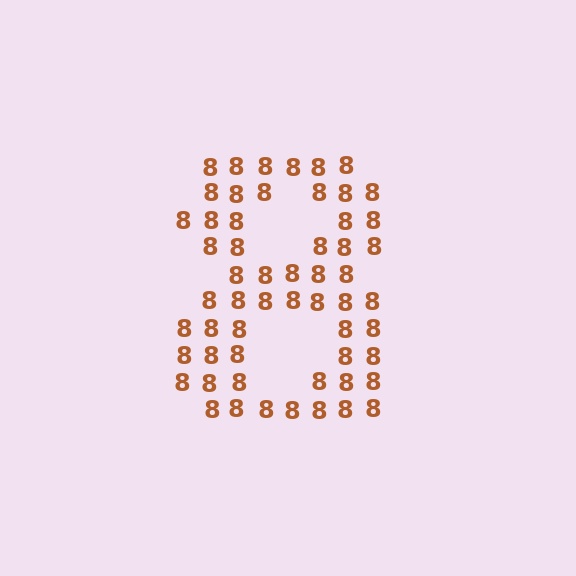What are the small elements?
The small elements are digit 8's.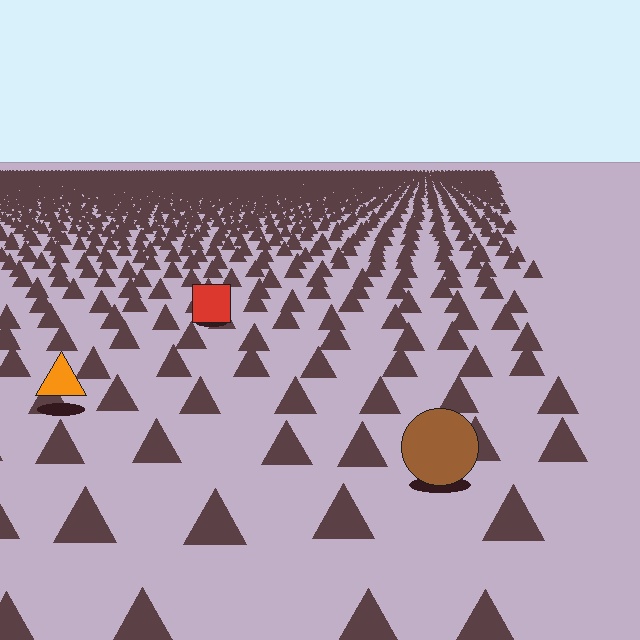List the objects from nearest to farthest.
From nearest to farthest: the brown circle, the orange triangle, the red square.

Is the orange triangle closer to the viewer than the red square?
Yes. The orange triangle is closer — you can tell from the texture gradient: the ground texture is coarser near it.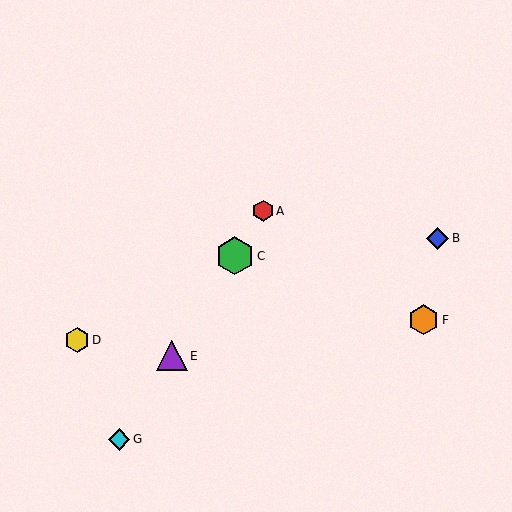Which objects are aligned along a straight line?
Objects A, C, E, G are aligned along a straight line.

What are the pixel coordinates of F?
Object F is at (424, 320).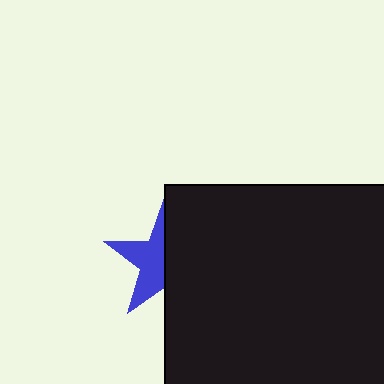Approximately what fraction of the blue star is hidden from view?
Roughly 52% of the blue star is hidden behind the black rectangle.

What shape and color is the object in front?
The object in front is a black rectangle.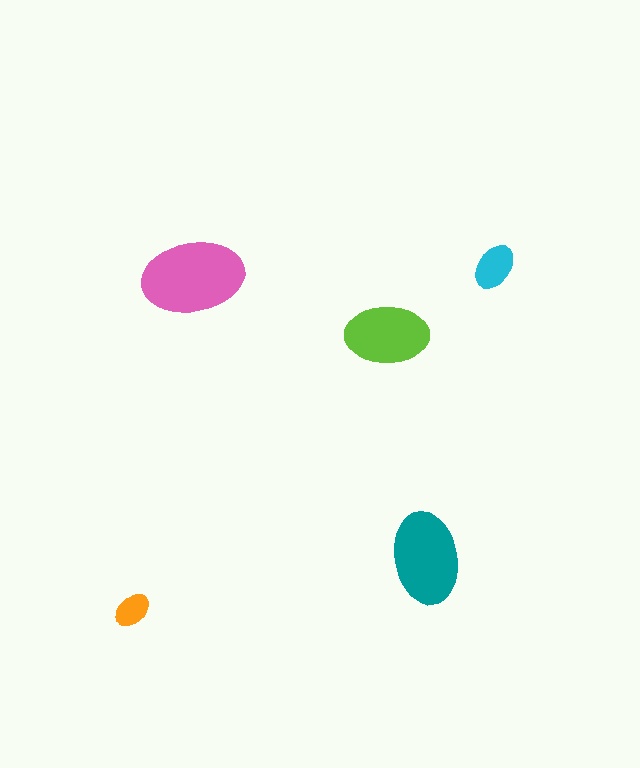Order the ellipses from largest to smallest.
the pink one, the teal one, the lime one, the cyan one, the orange one.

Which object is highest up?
The cyan ellipse is topmost.